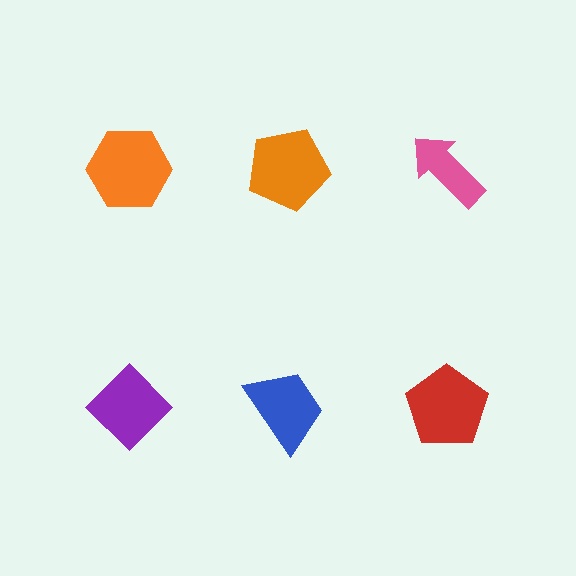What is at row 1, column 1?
An orange hexagon.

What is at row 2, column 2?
A blue trapezoid.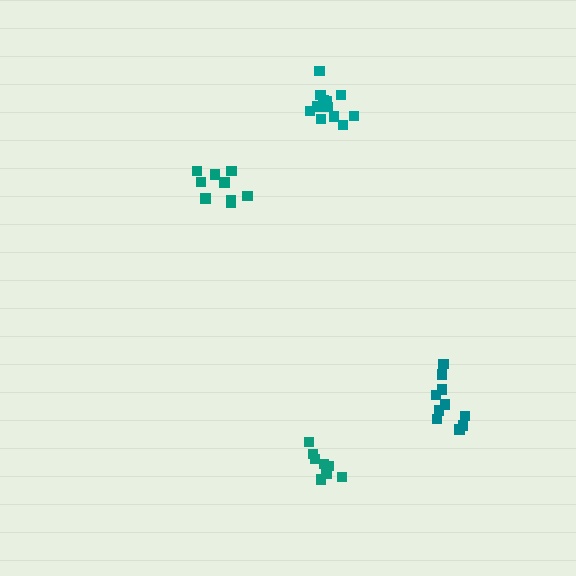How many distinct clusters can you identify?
There are 4 distinct clusters.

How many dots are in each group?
Group 1: 9 dots, Group 2: 15 dots, Group 3: 9 dots, Group 4: 10 dots (43 total).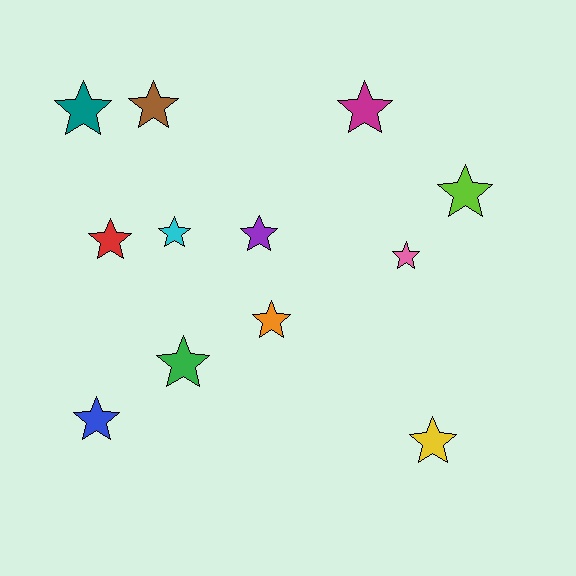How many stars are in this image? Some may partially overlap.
There are 12 stars.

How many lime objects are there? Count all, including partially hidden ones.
There is 1 lime object.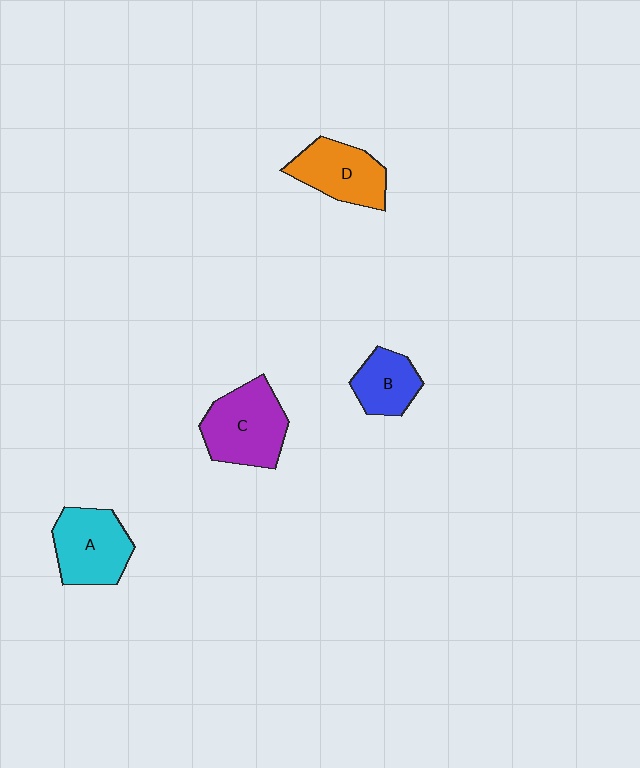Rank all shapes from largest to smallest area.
From largest to smallest: C (purple), A (cyan), D (orange), B (blue).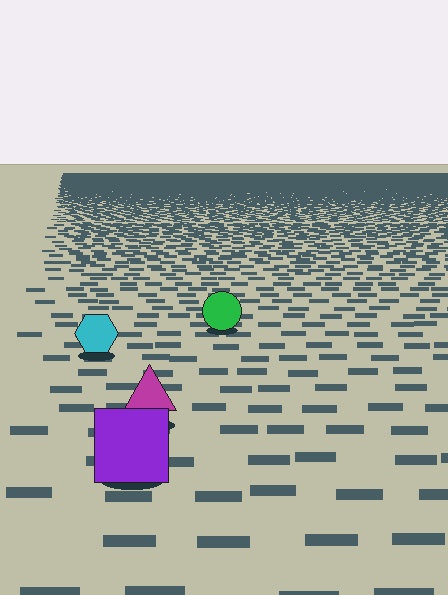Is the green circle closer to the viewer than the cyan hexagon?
No. The cyan hexagon is closer — you can tell from the texture gradient: the ground texture is coarser near it.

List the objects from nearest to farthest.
From nearest to farthest: the purple square, the magenta triangle, the cyan hexagon, the green circle.